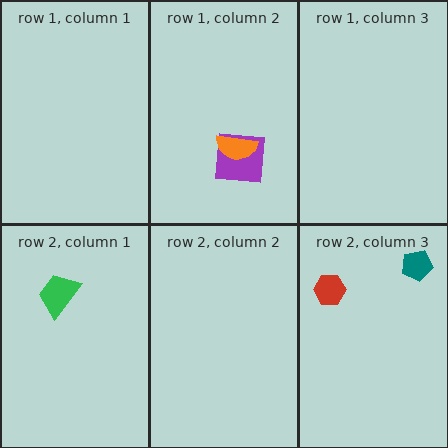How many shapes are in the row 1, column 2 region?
2.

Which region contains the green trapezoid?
The row 2, column 1 region.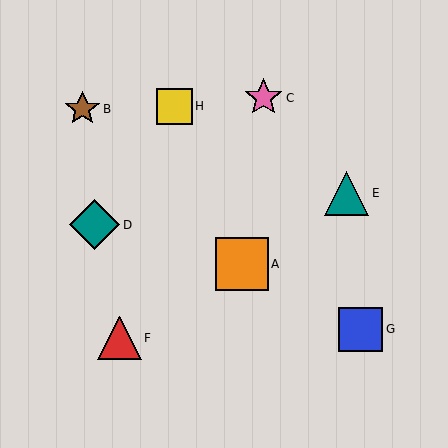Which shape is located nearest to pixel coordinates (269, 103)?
The pink star (labeled C) at (264, 98) is nearest to that location.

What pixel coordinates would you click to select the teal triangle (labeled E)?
Click at (347, 193) to select the teal triangle E.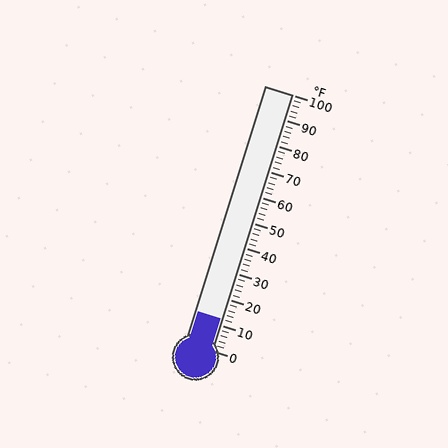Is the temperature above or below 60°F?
The temperature is below 60°F.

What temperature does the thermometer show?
The thermometer shows approximately 12°F.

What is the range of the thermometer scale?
The thermometer scale ranges from 0°F to 100°F.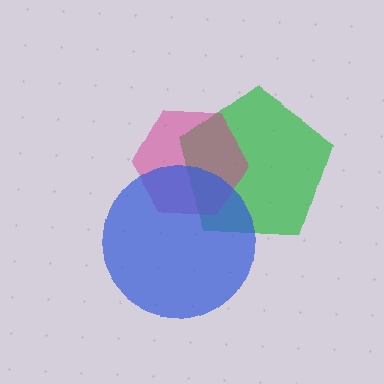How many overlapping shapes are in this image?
There are 3 overlapping shapes in the image.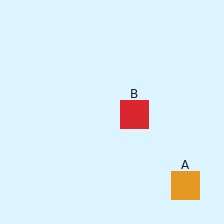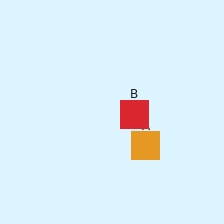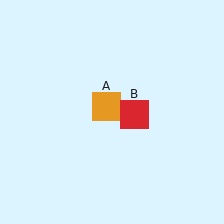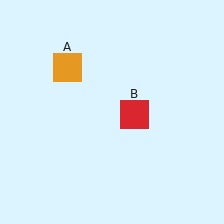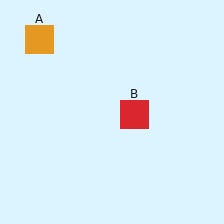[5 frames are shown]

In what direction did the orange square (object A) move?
The orange square (object A) moved up and to the left.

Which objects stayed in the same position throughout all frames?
Red square (object B) remained stationary.